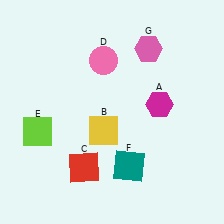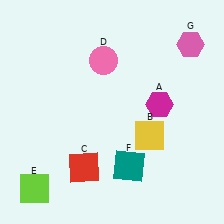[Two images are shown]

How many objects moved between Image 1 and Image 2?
3 objects moved between the two images.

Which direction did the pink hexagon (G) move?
The pink hexagon (G) moved right.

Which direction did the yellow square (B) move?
The yellow square (B) moved right.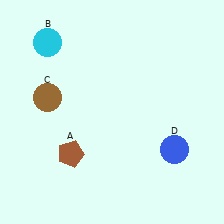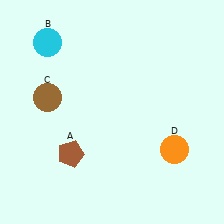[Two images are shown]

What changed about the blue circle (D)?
In Image 1, D is blue. In Image 2, it changed to orange.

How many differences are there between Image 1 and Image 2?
There is 1 difference between the two images.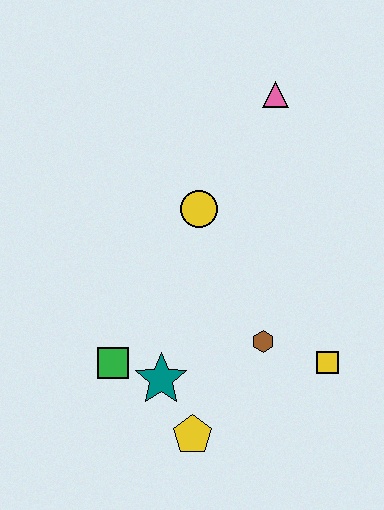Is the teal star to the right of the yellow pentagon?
No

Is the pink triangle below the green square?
No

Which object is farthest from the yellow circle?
The yellow pentagon is farthest from the yellow circle.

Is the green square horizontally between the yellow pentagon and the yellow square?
No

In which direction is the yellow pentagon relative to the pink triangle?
The yellow pentagon is below the pink triangle.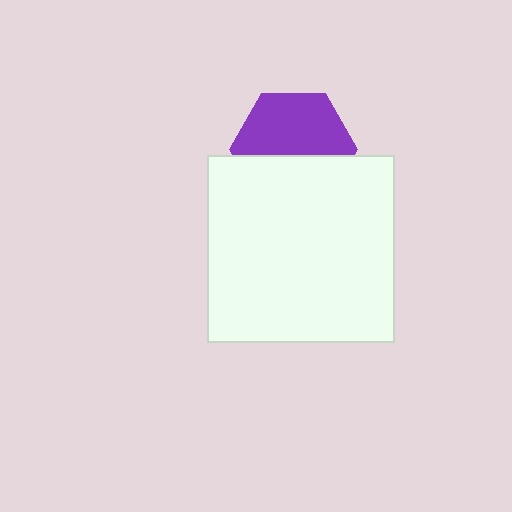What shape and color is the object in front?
The object in front is a white square.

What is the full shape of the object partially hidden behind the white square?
The partially hidden object is a purple hexagon.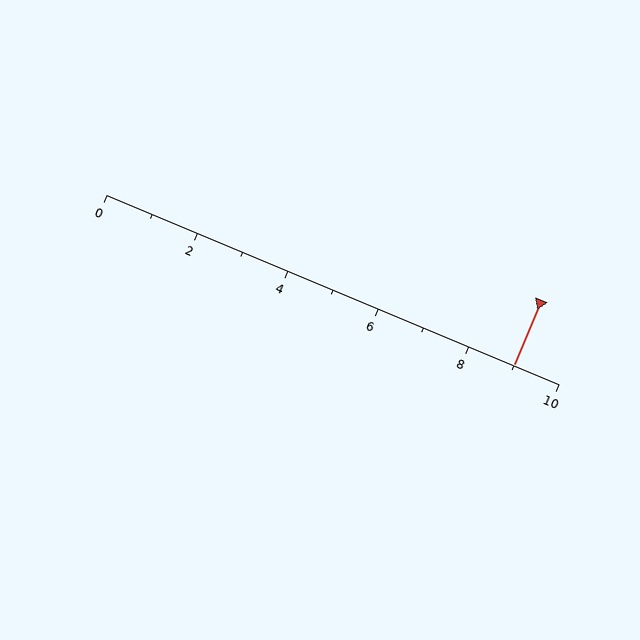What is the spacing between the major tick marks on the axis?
The major ticks are spaced 2 apart.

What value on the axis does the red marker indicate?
The marker indicates approximately 9.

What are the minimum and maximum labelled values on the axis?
The axis runs from 0 to 10.